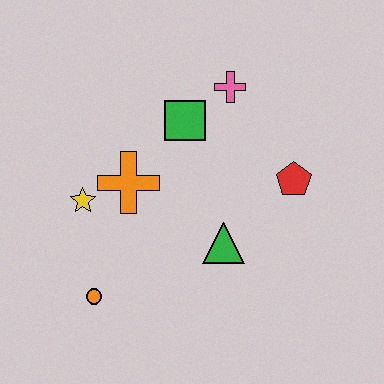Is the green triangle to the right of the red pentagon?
No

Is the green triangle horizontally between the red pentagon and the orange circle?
Yes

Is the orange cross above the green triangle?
Yes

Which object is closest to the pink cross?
The green square is closest to the pink cross.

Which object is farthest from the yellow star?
The red pentagon is farthest from the yellow star.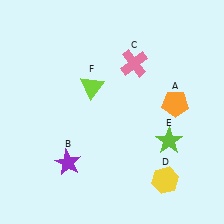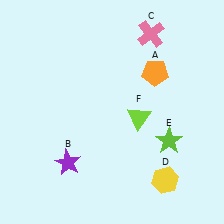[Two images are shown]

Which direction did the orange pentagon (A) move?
The orange pentagon (A) moved up.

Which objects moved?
The objects that moved are: the orange pentagon (A), the pink cross (C), the lime triangle (F).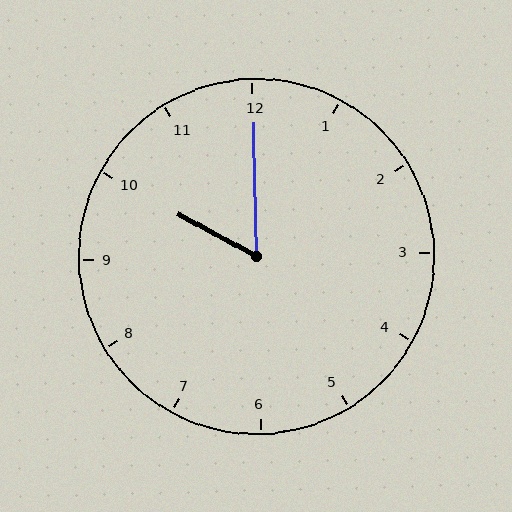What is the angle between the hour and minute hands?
Approximately 60 degrees.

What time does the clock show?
10:00.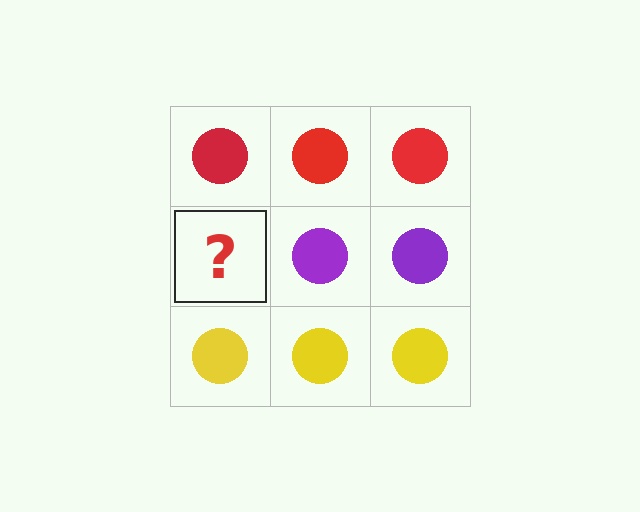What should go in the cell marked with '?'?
The missing cell should contain a purple circle.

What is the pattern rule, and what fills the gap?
The rule is that each row has a consistent color. The gap should be filled with a purple circle.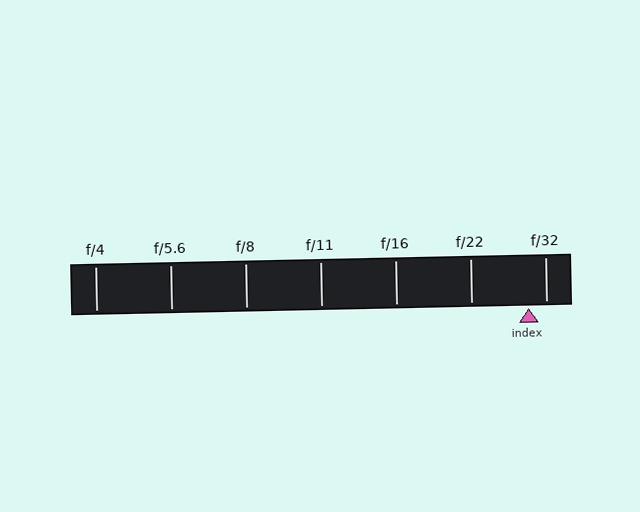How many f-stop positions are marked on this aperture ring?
There are 7 f-stop positions marked.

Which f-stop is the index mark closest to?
The index mark is closest to f/32.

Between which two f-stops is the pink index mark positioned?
The index mark is between f/22 and f/32.